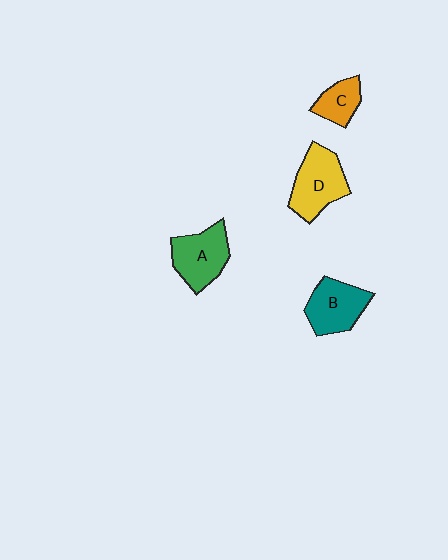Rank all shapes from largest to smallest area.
From largest to smallest: D (yellow), A (green), B (teal), C (orange).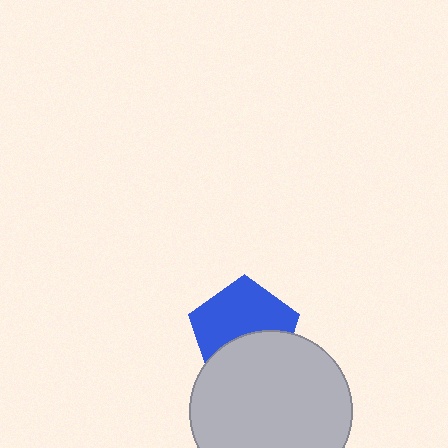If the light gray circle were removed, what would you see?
You would see the complete blue pentagon.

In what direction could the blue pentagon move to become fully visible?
The blue pentagon could move up. That would shift it out from behind the light gray circle entirely.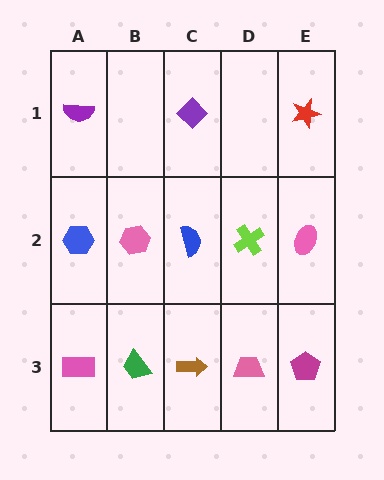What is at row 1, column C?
A purple diamond.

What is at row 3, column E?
A magenta pentagon.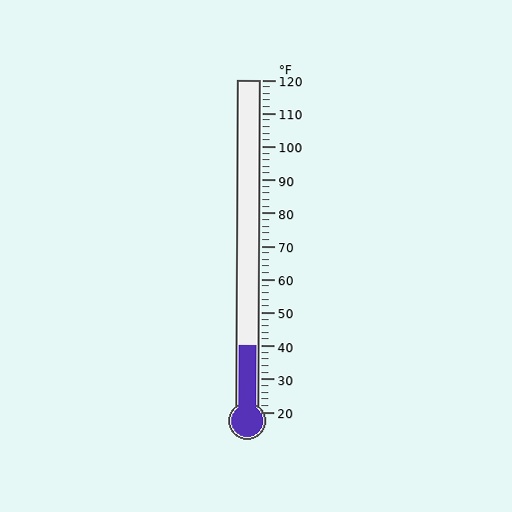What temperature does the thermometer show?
The thermometer shows approximately 40°F.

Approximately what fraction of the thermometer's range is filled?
The thermometer is filled to approximately 20% of its range.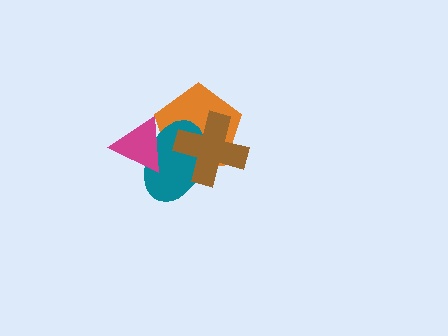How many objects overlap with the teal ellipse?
3 objects overlap with the teal ellipse.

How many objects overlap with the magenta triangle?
2 objects overlap with the magenta triangle.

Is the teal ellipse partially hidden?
Yes, it is partially covered by another shape.